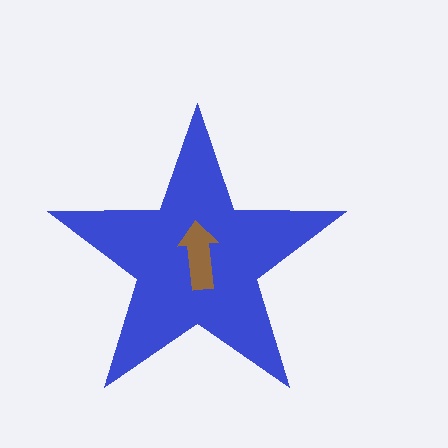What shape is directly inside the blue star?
The brown arrow.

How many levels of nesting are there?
2.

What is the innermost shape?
The brown arrow.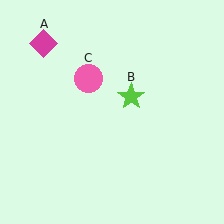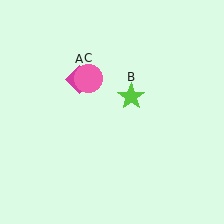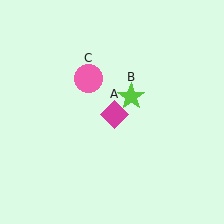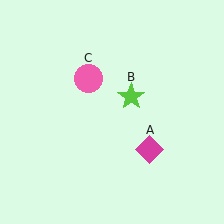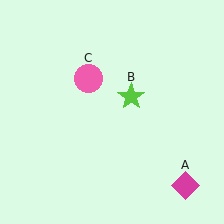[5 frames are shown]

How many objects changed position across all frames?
1 object changed position: magenta diamond (object A).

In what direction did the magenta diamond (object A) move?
The magenta diamond (object A) moved down and to the right.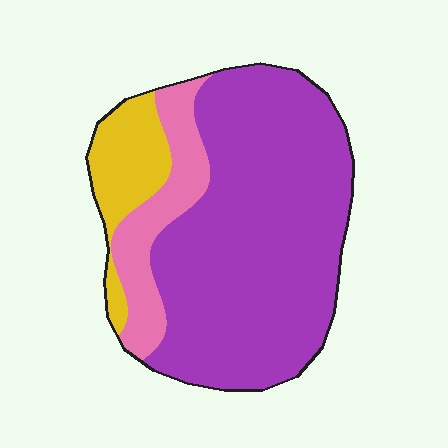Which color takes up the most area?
Purple, at roughly 70%.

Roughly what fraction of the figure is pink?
Pink takes up about one sixth (1/6) of the figure.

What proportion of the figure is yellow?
Yellow takes up less than a sixth of the figure.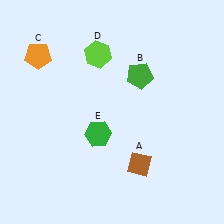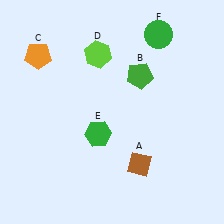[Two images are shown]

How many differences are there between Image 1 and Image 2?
There is 1 difference between the two images.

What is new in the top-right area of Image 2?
A green circle (F) was added in the top-right area of Image 2.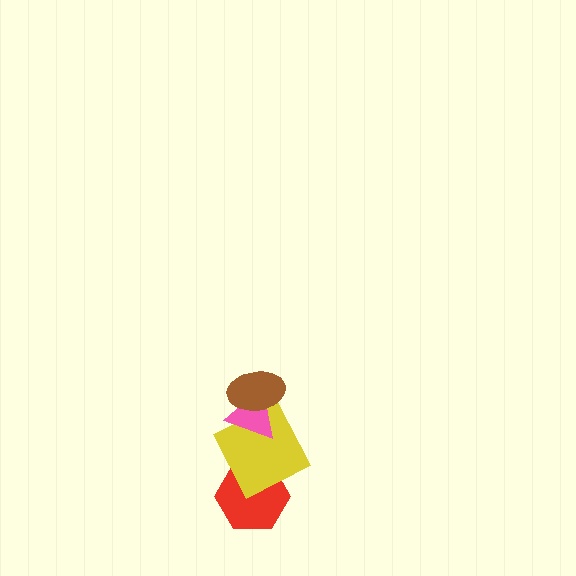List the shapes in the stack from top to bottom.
From top to bottom: the brown ellipse, the pink triangle, the yellow square, the red hexagon.